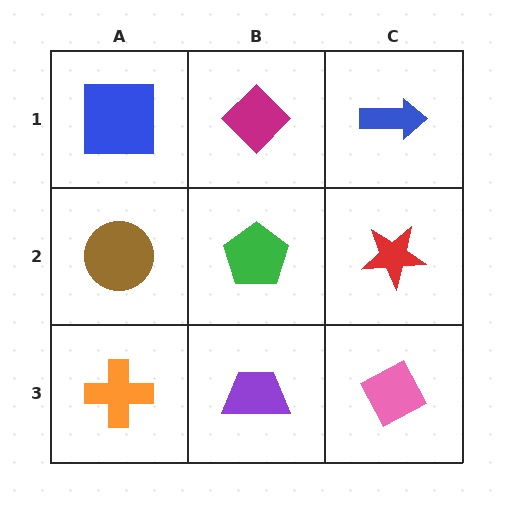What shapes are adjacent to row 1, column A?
A brown circle (row 2, column A), a magenta diamond (row 1, column B).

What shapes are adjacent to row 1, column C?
A red star (row 2, column C), a magenta diamond (row 1, column B).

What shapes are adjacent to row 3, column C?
A red star (row 2, column C), a purple trapezoid (row 3, column B).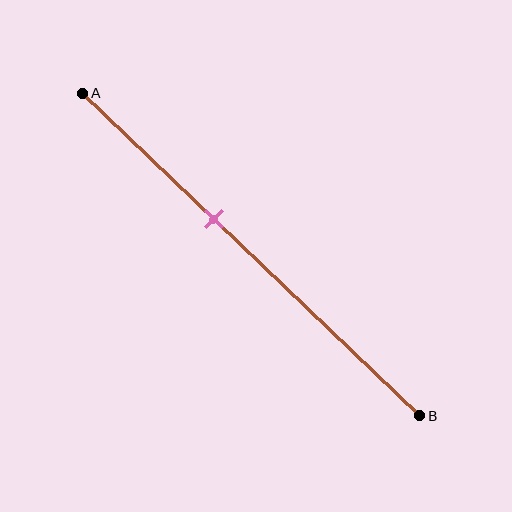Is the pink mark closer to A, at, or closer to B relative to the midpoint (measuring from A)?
The pink mark is closer to point A than the midpoint of segment AB.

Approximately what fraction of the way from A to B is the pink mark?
The pink mark is approximately 40% of the way from A to B.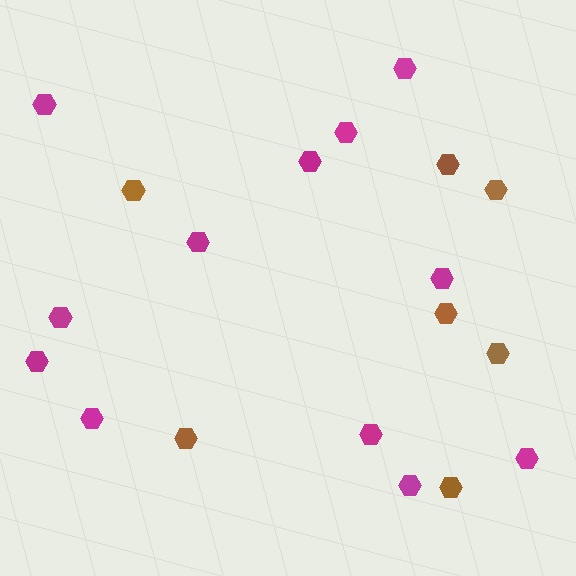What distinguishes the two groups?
There are 2 groups: one group of magenta hexagons (12) and one group of brown hexagons (7).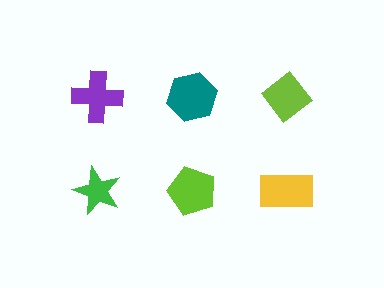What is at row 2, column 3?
A yellow rectangle.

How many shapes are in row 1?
3 shapes.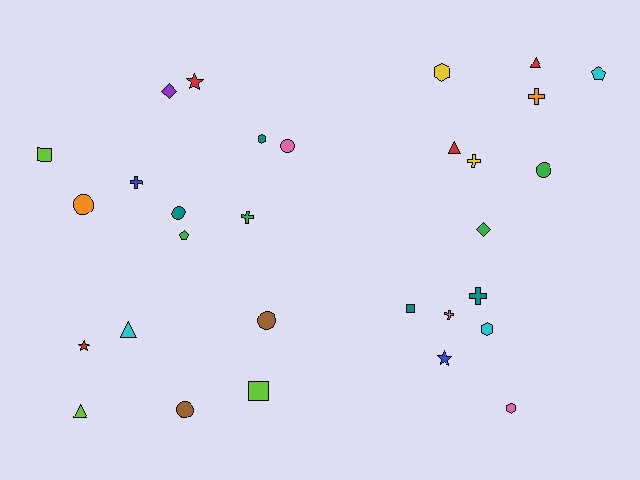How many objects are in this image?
There are 30 objects.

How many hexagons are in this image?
There are 4 hexagons.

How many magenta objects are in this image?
There are no magenta objects.